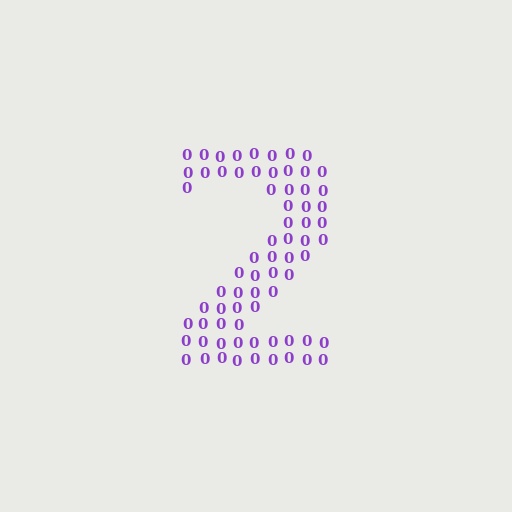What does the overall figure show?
The overall figure shows the digit 2.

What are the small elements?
The small elements are digit 0's.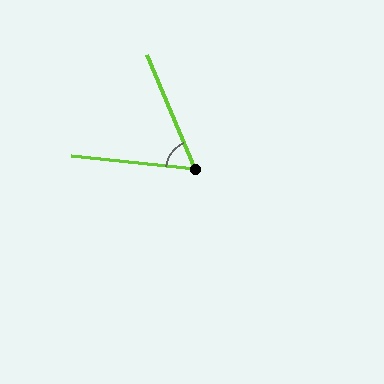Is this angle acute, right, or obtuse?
It is acute.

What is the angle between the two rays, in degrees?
Approximately 61 degrees.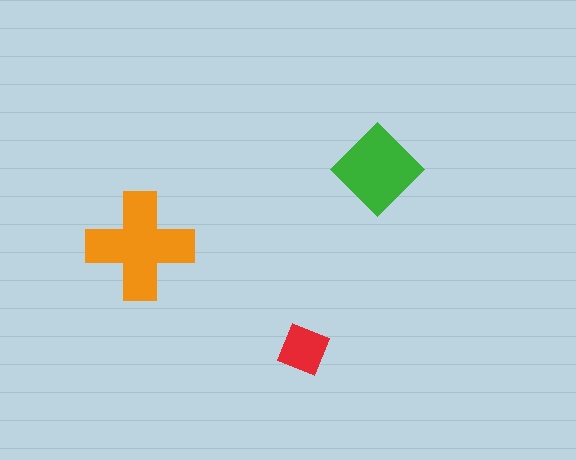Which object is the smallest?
The red square.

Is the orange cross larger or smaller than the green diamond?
Larger.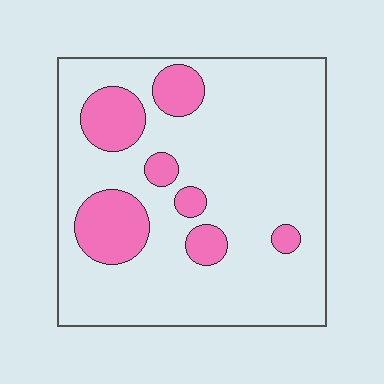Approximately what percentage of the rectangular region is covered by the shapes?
Approximately 20%.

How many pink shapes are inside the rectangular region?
7.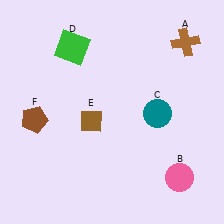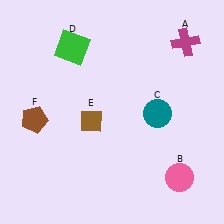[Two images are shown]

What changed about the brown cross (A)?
In Image 1, A is brown. In Image 2, it changed to magenta.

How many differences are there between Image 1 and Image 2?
There is 1 difference between the two images.